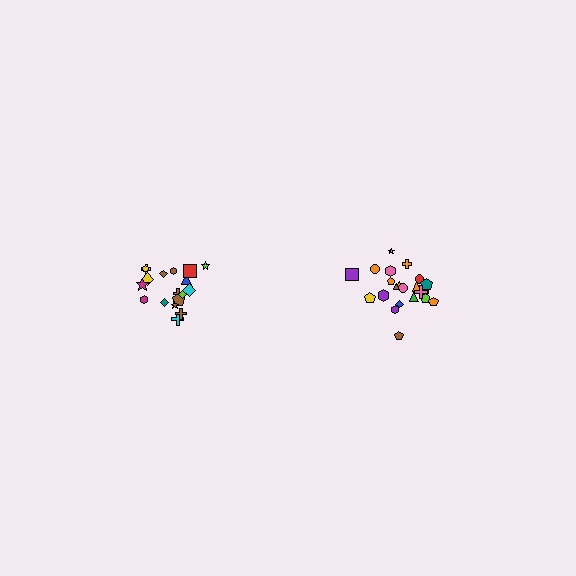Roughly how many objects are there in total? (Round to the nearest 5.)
Roughly 40 objects in total.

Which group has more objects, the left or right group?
The right group.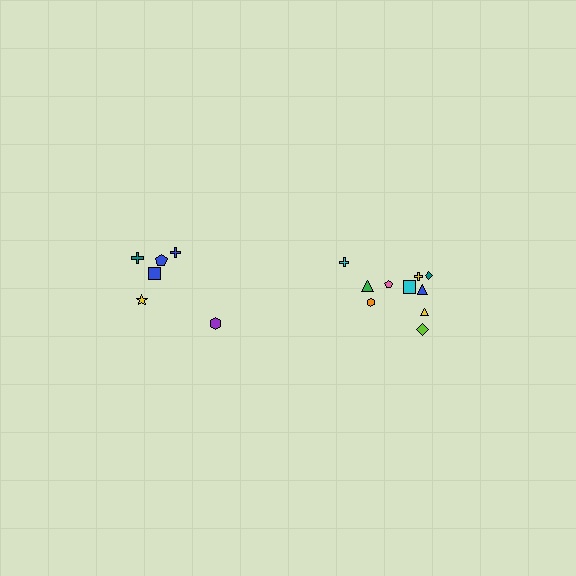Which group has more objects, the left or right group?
The right group.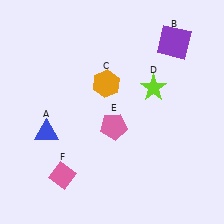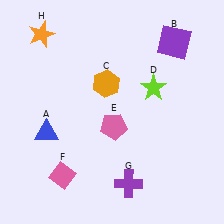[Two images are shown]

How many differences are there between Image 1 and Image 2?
There are 2 differences between the two images.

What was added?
A purple cross (G), an orange star (H) were added in Image 2.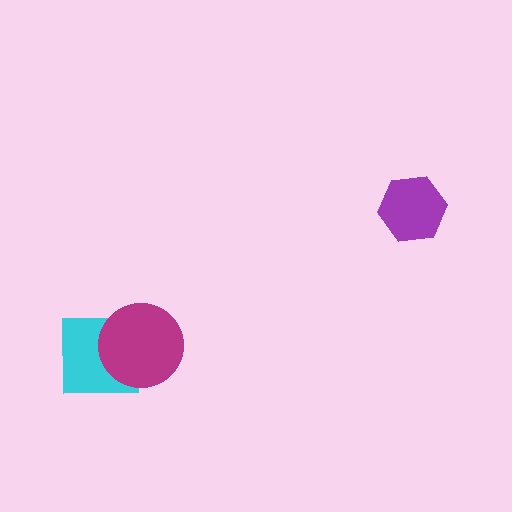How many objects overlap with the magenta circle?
1 object overlaps with the magenta circle.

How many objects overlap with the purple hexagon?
0 objects overlap with the purple hexagon.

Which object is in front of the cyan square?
The magenta circle is in front of the cyan square.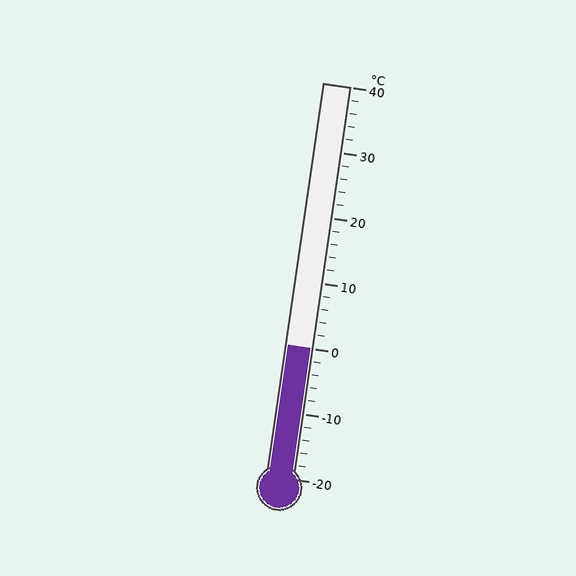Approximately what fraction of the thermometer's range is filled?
The thermometer is filled to approximately 35% of its range.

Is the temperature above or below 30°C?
The temperature is below 30°C.